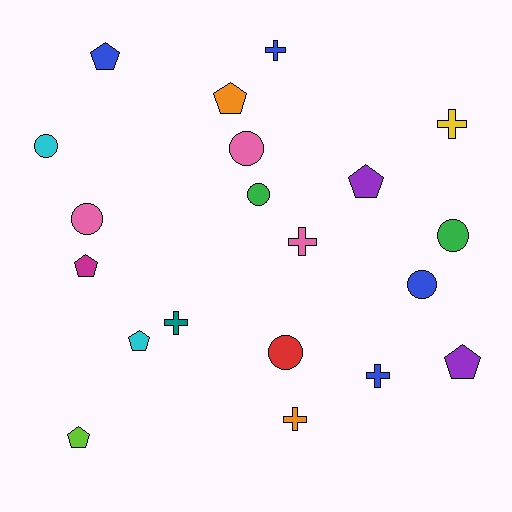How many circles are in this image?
There are 7 circles.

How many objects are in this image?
There are 20 objects.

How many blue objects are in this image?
There are 4 blue objects.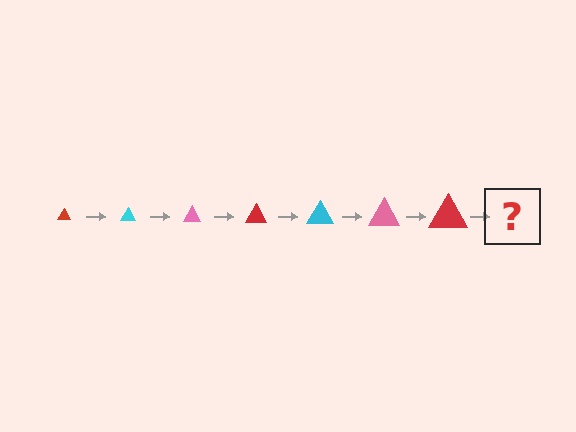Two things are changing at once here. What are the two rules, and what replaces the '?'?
The two rules are that the triangle grows larger each step and the color cycles through red, cyan, and pink. The '?' should be a cyan triangle, larger than the previous one.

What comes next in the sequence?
The next element should be a cyan triangle, larger than the previous one.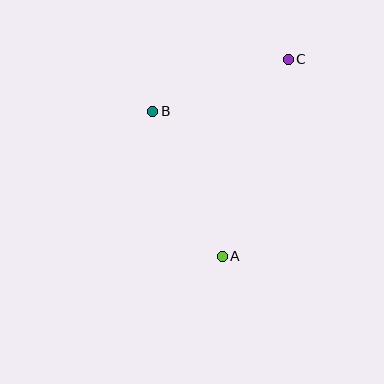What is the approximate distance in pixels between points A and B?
The distance between A and B is approximately 161 pixels.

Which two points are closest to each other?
Points B and C are closest to each other.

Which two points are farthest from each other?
Points A and C are farthest from each other.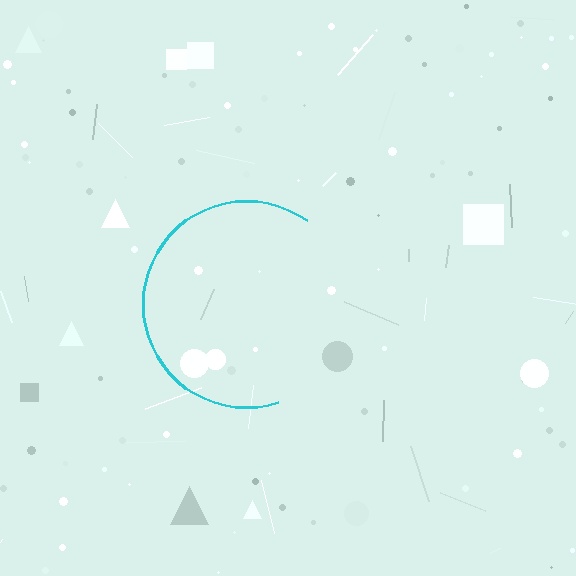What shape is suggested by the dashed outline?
The dashed outline suggests a circle.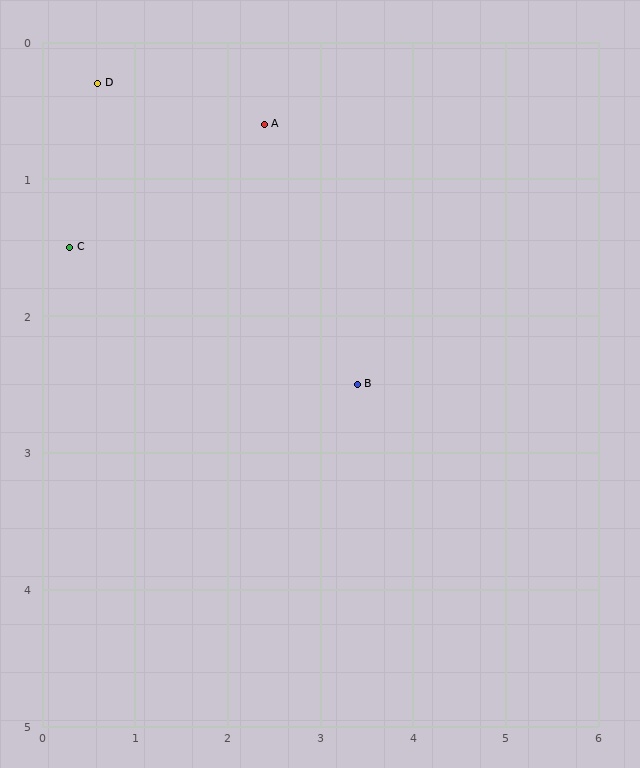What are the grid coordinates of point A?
Point A is at approximately (2.4, 0.6).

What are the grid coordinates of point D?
Point D is at approximately (0.6, 0.3).